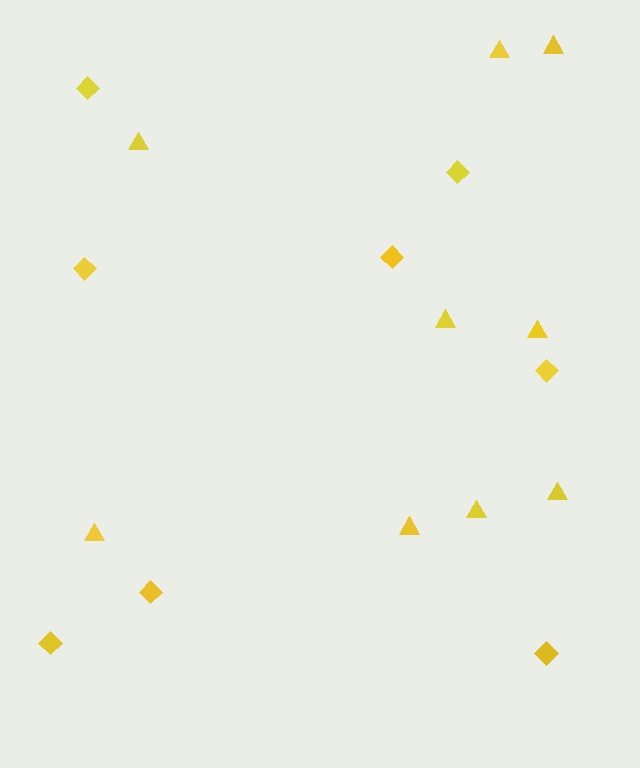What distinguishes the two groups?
There are 2 groups: one group of diamonds (8) and one group of triangles (9).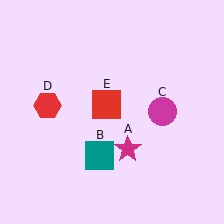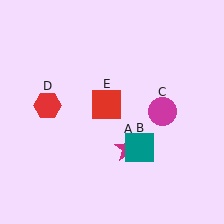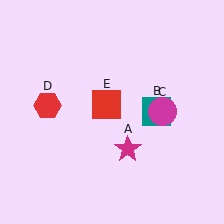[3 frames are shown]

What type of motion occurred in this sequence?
The teal square (object B) rotated counterclockwise around the center of the scene.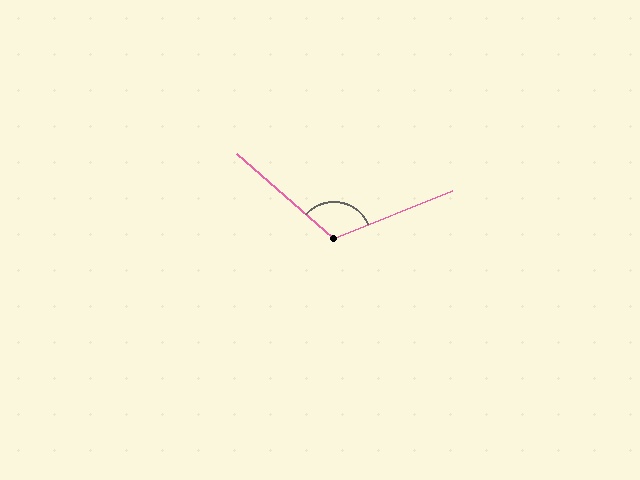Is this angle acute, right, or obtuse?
It is obtuse.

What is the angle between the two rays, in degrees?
Approximately 117 degrees.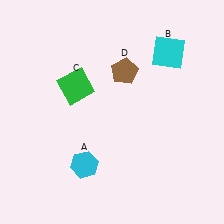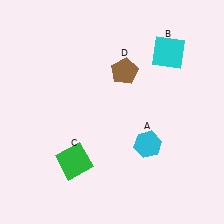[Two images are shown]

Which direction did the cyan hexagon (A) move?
The cyan hexagon (A) moved right.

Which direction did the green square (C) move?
The green square (C) moved down.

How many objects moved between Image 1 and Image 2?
2 objects moved between the two images.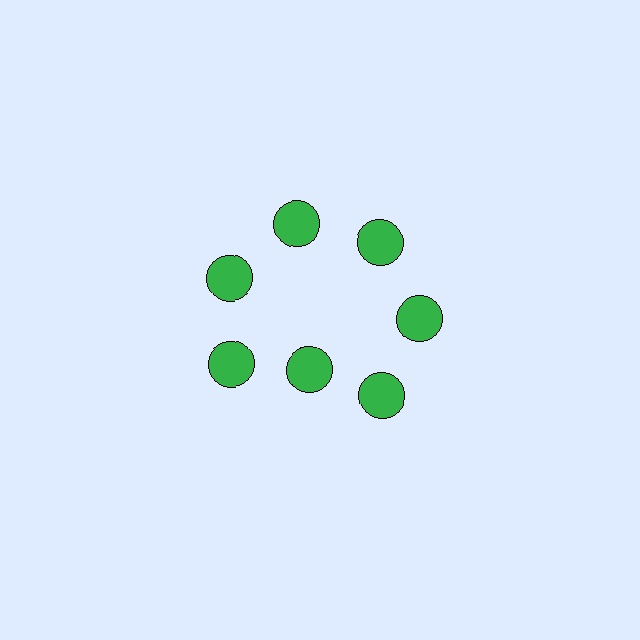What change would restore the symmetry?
The symmetry would be restored by moving it outward, back onto the ring so that all 7 circles sit at equal angles and equal distance from the center.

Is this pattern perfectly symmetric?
No. The 7 green circles are arranged in a ring, but one element near the 6 o'clock position is pulled inward toward the center, breaking the 7-fold rotational symmetry.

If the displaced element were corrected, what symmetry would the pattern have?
It would have 7-fold rotational symmetry — the pattern would map onto itself every 51 degrees.